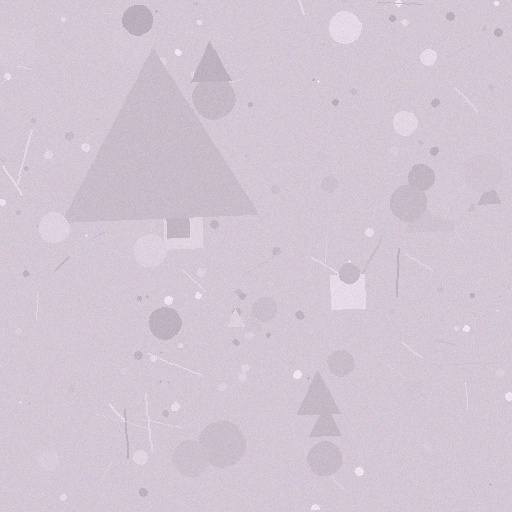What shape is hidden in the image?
A triangle is hidden in the image.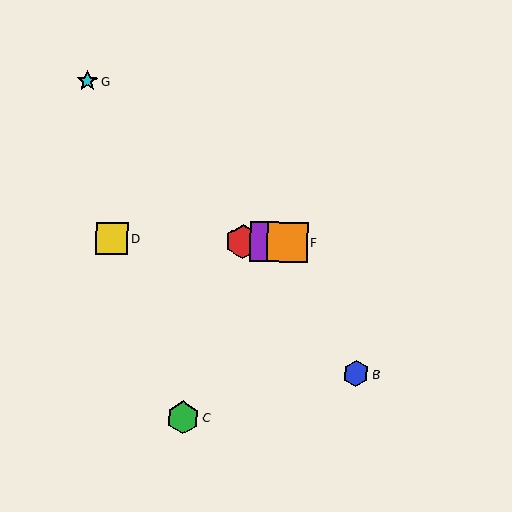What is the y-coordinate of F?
Object F is at y≈242.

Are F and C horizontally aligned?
No, F is at y≈242 and C is at y≈418.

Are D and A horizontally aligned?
Yes, both are at y≈239.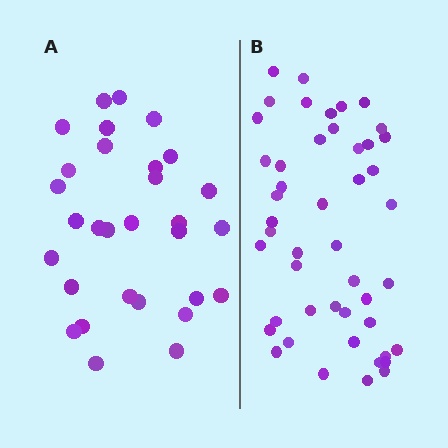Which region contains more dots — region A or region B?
Region B (the right region) has more dots.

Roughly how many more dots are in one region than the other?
Region B has approximately 15 more dots than region A.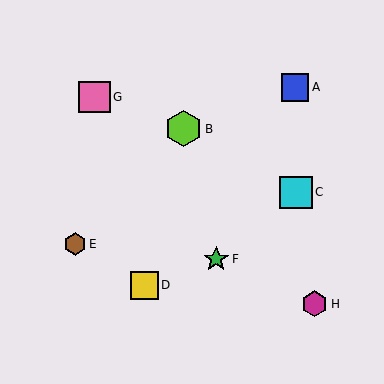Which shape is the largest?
The lime hexagon (labeled B) is the largest.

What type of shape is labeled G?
Shape G is a pink square.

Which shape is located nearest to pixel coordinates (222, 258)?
The green star (labeled F) at (216, 259) is nearest to that location.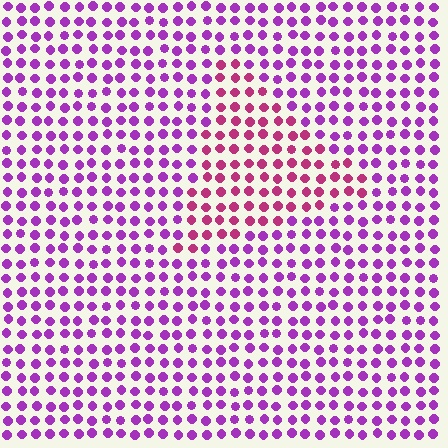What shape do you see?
I see a triangle.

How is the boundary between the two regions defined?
The boundary is defined purely by a slight shift in hue (about 39 degrees). Spacing, size, and orientation are identical on both sides.